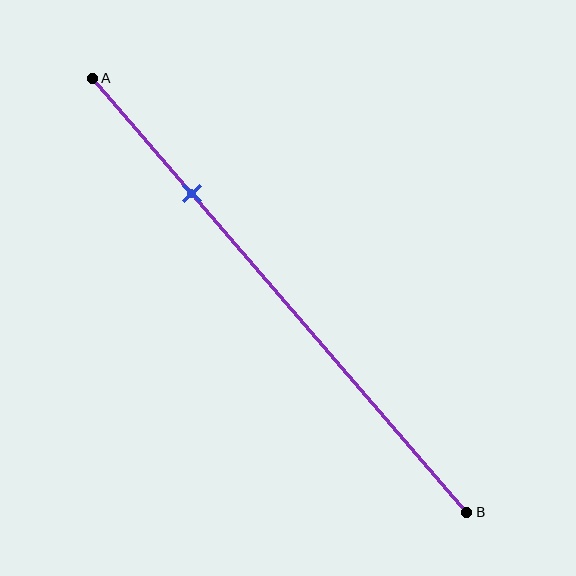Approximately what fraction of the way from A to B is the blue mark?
The blue mark is approximately 25% of the way from A to B.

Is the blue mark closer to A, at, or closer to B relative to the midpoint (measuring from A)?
The blue mark is closer to point A than the midpoint of segment AB.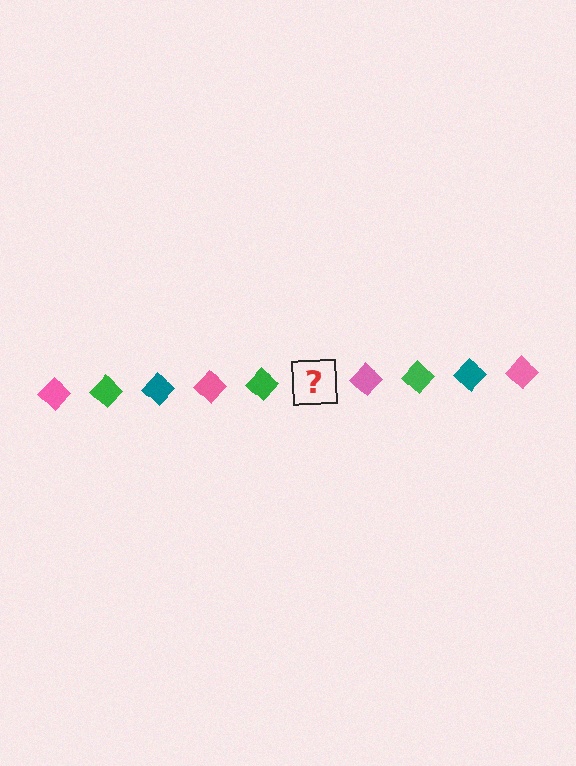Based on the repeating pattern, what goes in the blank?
The blank should be a teal diamond.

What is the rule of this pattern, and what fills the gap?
The rule is that the pattern cycles through pink, green, teal diamonds. The gap should be filled with a teal diamond.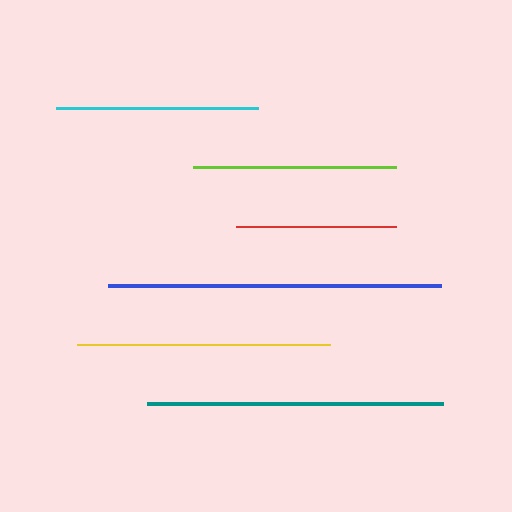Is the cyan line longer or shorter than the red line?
The cyan line is longer than the red line.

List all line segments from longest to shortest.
From longest to shortest: blue, teal, yellow, lime, cyan, red.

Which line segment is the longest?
The blue line is the longest at approximately 333 pixels.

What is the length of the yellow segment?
The yellow segment is approximately 253 pixels long.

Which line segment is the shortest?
The red line is the shortest at approximately 160 pixels.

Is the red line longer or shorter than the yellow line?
The yellow line is longer than the red line.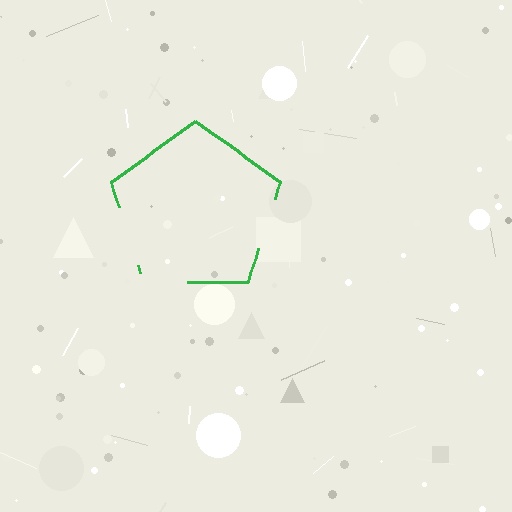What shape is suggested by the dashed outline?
The dashed outline suggests a pentagon.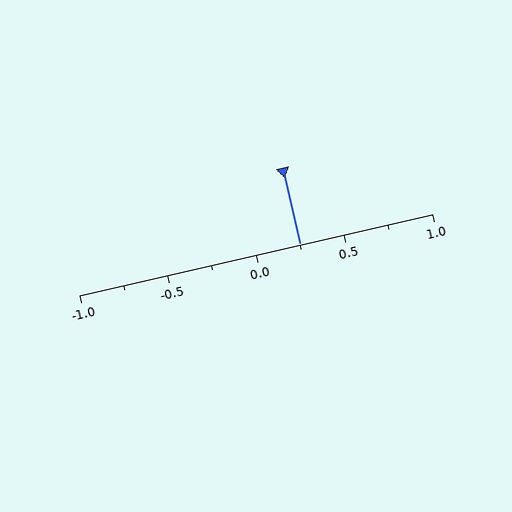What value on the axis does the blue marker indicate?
The marker indicates approximately 0.25.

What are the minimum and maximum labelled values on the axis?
The axis runs from -1.0 to 1.0.